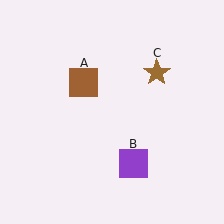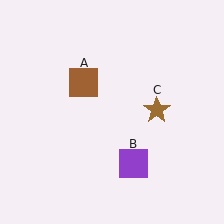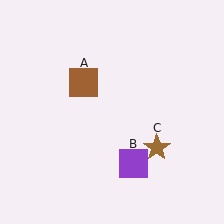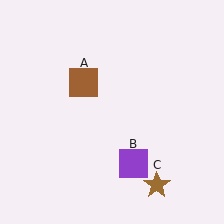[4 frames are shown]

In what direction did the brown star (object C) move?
The brown star (object C) moved down.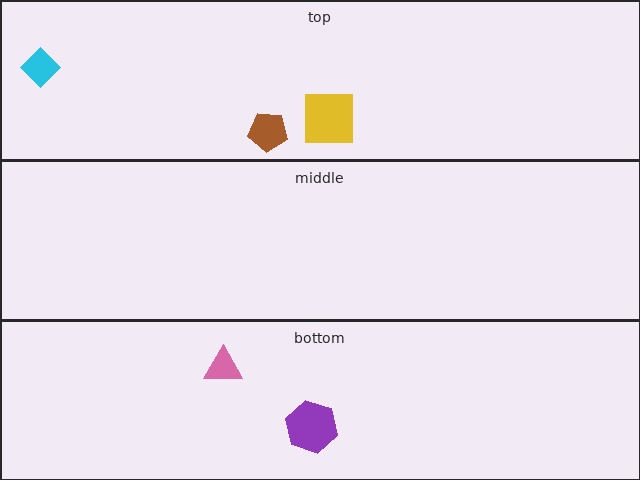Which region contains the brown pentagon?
The top region.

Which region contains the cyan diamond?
The top region.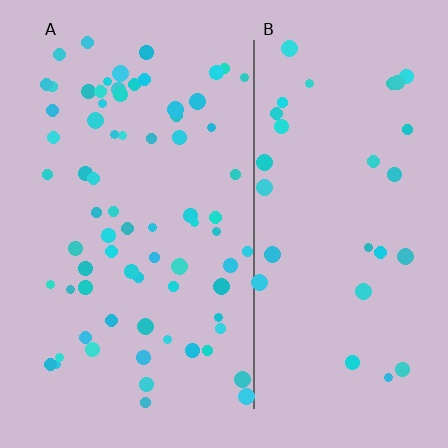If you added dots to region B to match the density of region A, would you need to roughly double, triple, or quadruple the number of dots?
Approximately double.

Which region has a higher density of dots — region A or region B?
A (the left).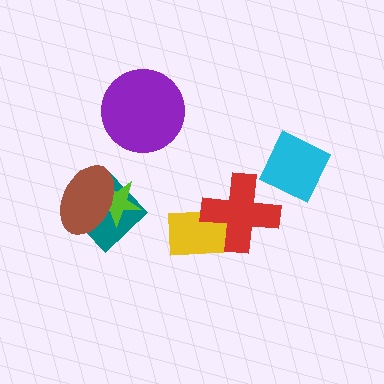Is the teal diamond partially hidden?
Yes, it is partially covered by another shape.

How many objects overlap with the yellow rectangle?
1 object overlaps with the yellow rectangle.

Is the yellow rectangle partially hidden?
Yes, it is partially covered by another shape.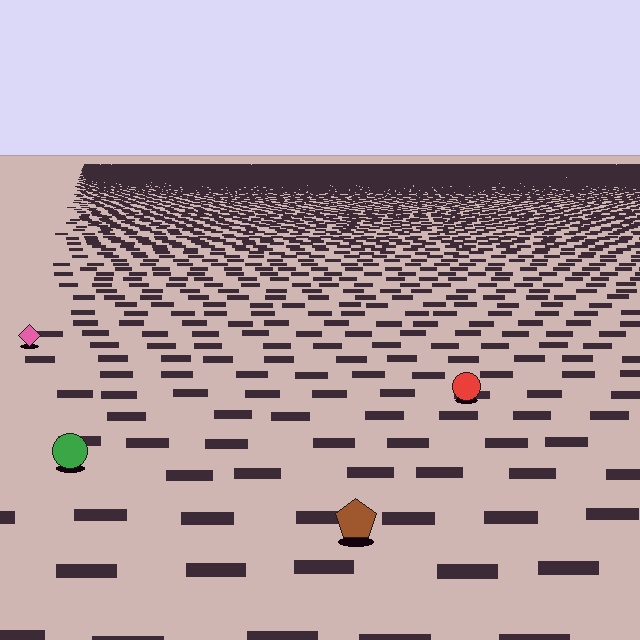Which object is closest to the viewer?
The brown pentagon is closest. The texture marks near it are larger and more spread out.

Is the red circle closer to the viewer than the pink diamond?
Yes. The red circle is closer — you can tell from the texture gradient: the ground texture is coarser near it.